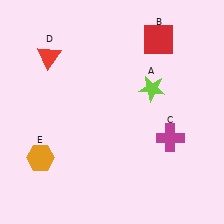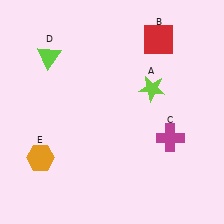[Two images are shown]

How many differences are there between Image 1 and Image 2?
There is 1 difference between the two images.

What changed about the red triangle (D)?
In Image 1, D is red. In Image 2, it changed to lime.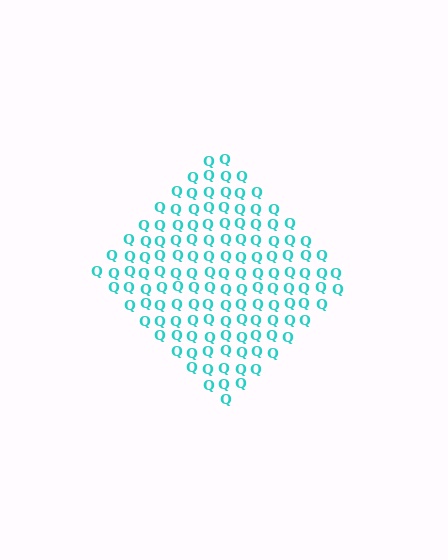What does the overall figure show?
The overall figure shows a diamond.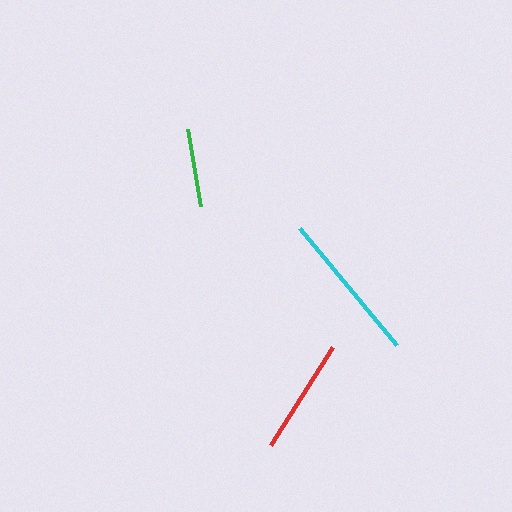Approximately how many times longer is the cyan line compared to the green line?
The cyan line is approximately 1.9 times the length of the green line.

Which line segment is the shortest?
The green line is the shortest at approximately 78 pixels.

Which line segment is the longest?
The cyan line is the longest at approximately 151 pixels.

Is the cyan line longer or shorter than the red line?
The cyan line is longer than the red line.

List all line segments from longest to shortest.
From longest to shortest: cyan, red, green.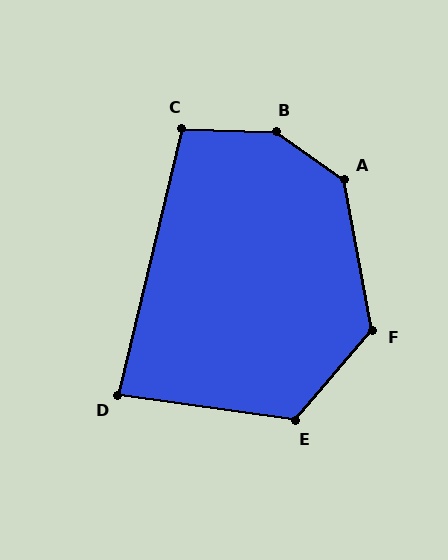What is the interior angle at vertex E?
Approximately 123 degrees (obtuse).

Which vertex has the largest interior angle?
B, at approximately 147 degrees.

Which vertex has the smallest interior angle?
D, at approximately 84 degrees.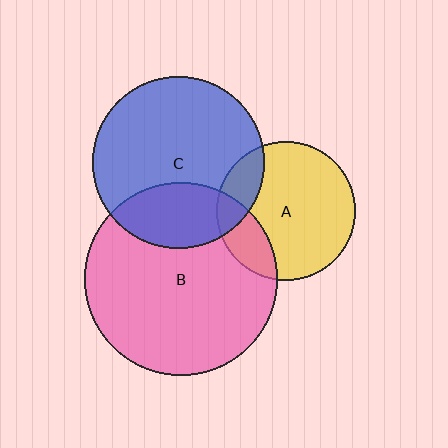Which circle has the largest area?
Circle B (pink).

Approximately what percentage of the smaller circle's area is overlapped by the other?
Approximately 30%.